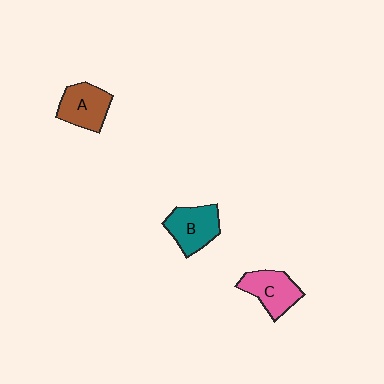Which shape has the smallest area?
Shape A (brown).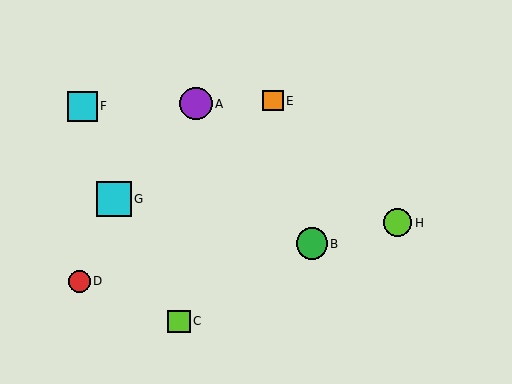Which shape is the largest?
The cyan square (labeled G) is the largest.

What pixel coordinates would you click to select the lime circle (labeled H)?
Click at (398, 223) to select the lime circle H.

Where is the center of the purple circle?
The center of the purple circle is at (196, 104).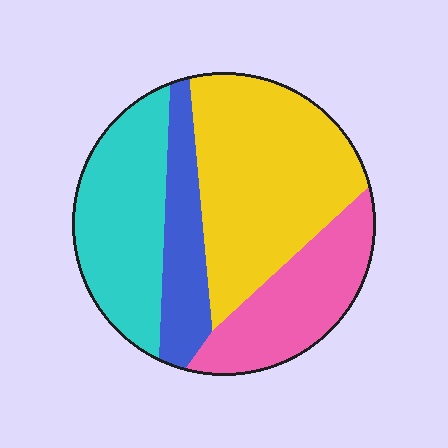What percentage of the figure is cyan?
Cyan covers roughly 25% of the figure.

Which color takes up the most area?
Yellow, at roughly 40%.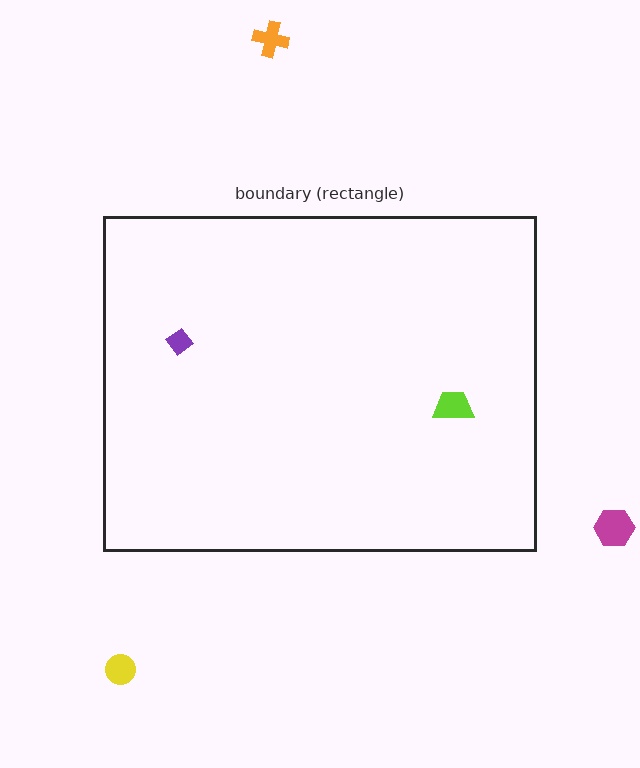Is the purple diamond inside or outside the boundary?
Inside.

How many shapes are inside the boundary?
2 inside, 3 outside.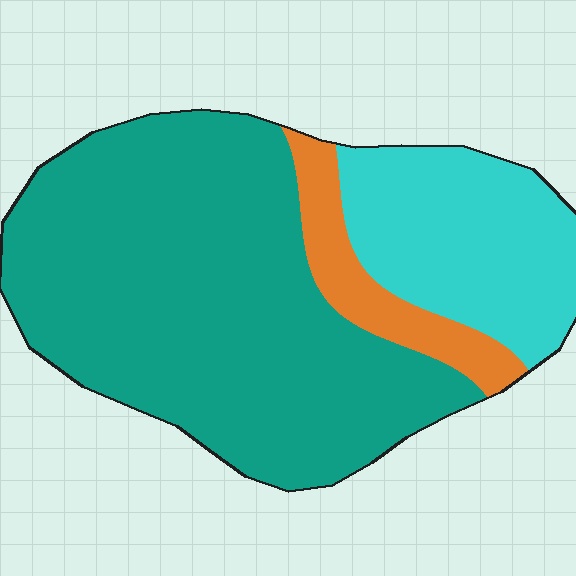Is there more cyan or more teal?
Teal.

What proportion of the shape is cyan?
Cyan takes up about one quarter (1/4) of the shape.